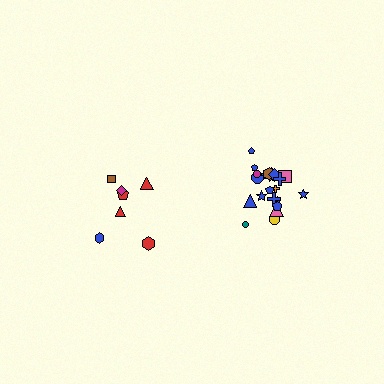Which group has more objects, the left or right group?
The right group.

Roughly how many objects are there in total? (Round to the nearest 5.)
Roughly 30 objects in total.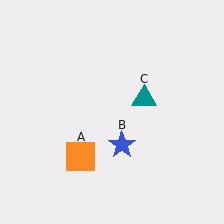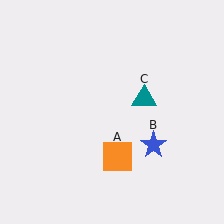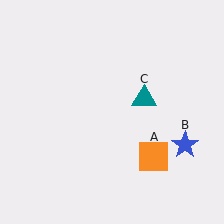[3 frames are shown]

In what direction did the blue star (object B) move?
The blue star (object B) moved right.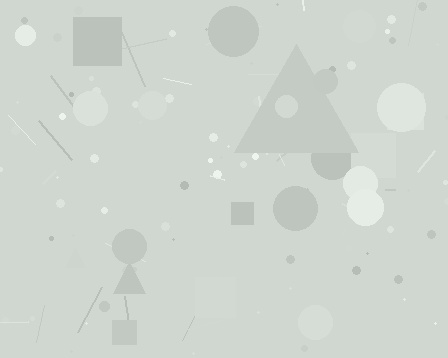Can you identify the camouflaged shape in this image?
The camouflaged shape is a triangle.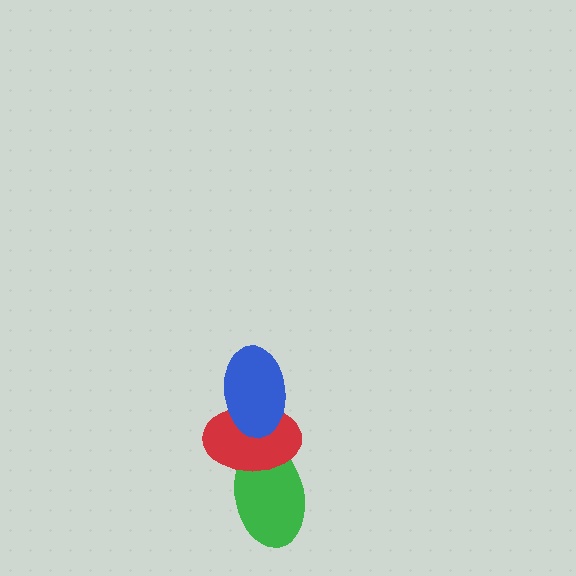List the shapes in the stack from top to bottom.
From top to bottom: the blue ellipse, the red ellipse, the green ellipse.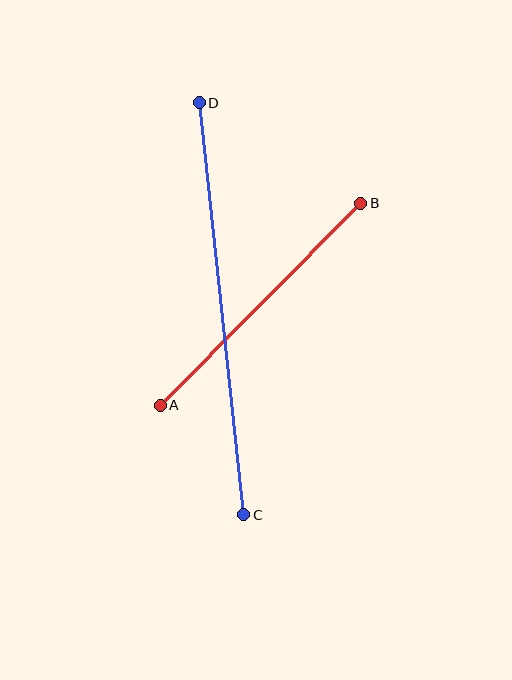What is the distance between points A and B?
The distance is approximately 285 pixels.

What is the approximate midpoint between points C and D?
The midpoint is at approximately (222, 309) pixels.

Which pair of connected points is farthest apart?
Points C and D are farthest apart.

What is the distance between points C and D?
The distance is approximately 414 pixels.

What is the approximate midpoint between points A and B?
The midpoint is at approximately (260, 304) pixels.